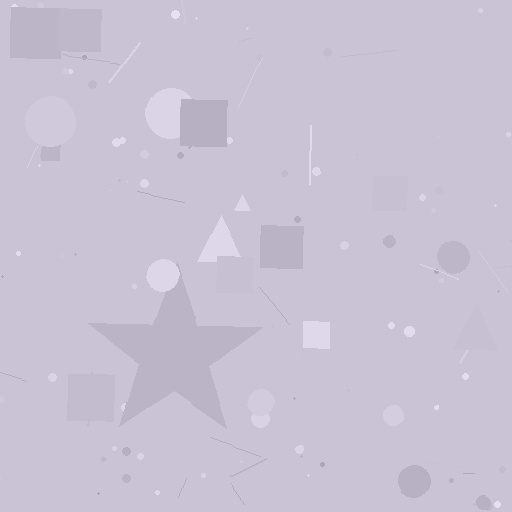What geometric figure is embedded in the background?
A star is embedded in the background.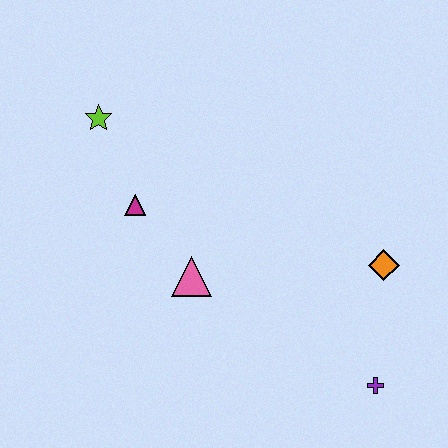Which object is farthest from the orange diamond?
The lime star is farthest from the orange diamond.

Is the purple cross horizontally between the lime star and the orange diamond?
Yes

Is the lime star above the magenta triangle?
Yes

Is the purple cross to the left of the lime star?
No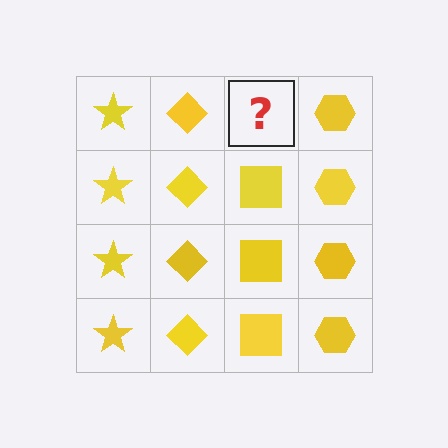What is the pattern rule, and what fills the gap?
The rule is that each column has a consistent shape. The gap should be filled with a yellow square.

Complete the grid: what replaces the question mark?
The question mark should be replaced with a yellow square.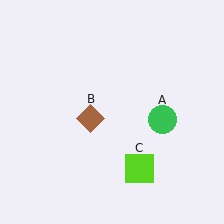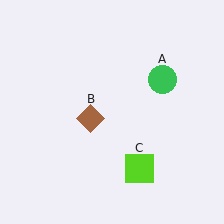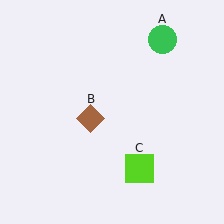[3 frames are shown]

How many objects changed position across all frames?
1 object changed position: green circle (object A).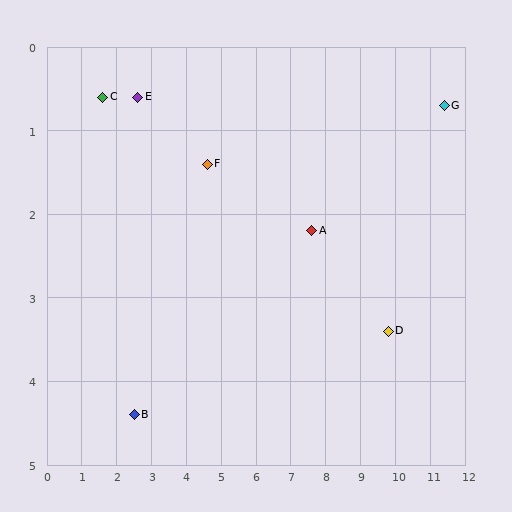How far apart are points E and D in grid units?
Points E and D are about 7.7 grid units apart.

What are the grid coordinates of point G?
Point G is at approximately (11.4, 0.7).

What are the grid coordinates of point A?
Point A is at approximately (7.6, 2.2).